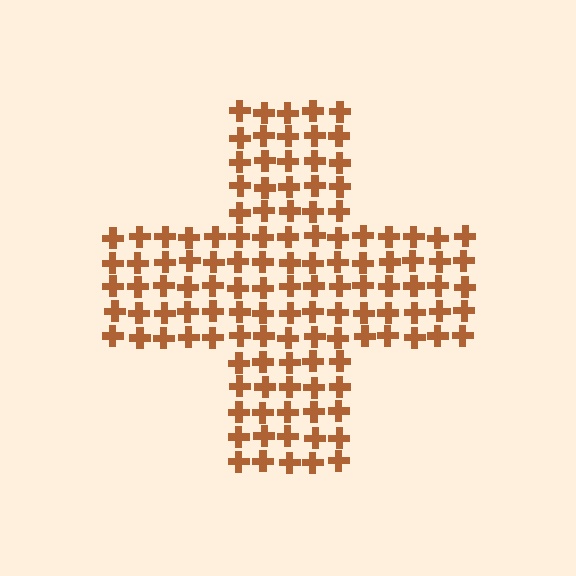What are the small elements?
The small elements are crosses.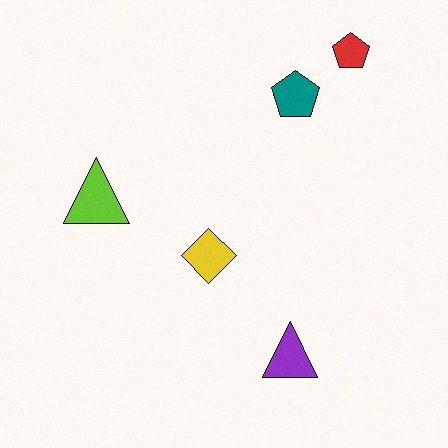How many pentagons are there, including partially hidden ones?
There are 2 pentagons.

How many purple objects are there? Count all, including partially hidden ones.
There is 1 purple object.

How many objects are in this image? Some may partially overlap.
There are 5 objects.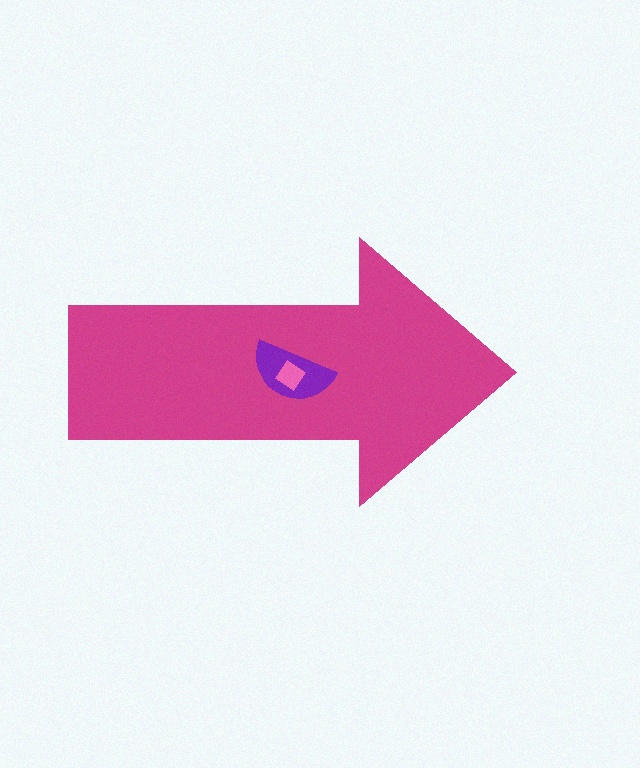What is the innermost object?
The pink diamond.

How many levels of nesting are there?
3.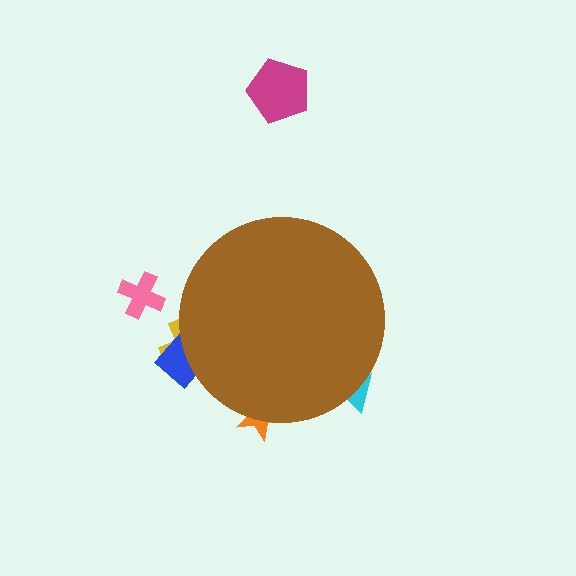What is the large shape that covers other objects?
A brown circle.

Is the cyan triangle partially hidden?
Yes, the cyan triangle is partially hidden behind the brown circle.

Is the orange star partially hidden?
Yes, the orange star is partially hidden behind the brown circle.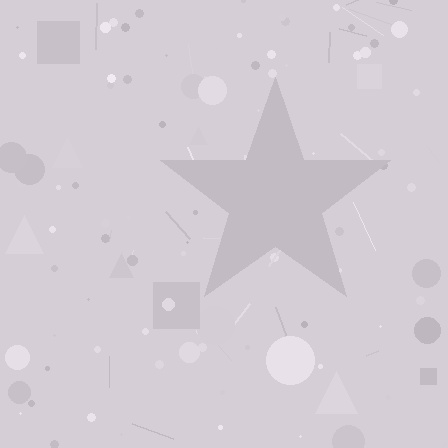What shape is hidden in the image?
A star is hidden in the image.